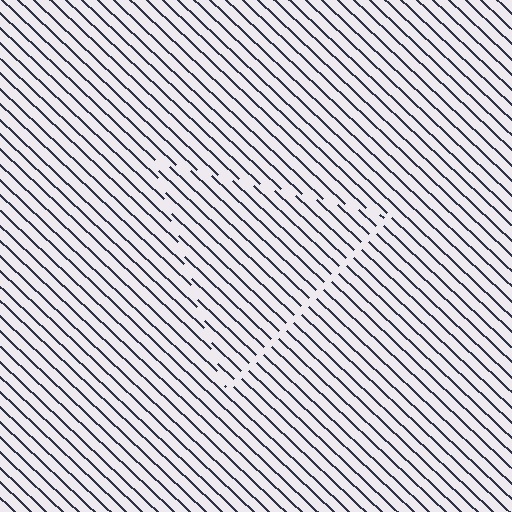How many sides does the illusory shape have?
3 sides — the line-ends trace a triangle.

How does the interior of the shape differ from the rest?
The interior of the shape contains the same grating, shifted by half a period — the contour is defined by the phase discontinuity where line-ends from the inner and outer gratings abut.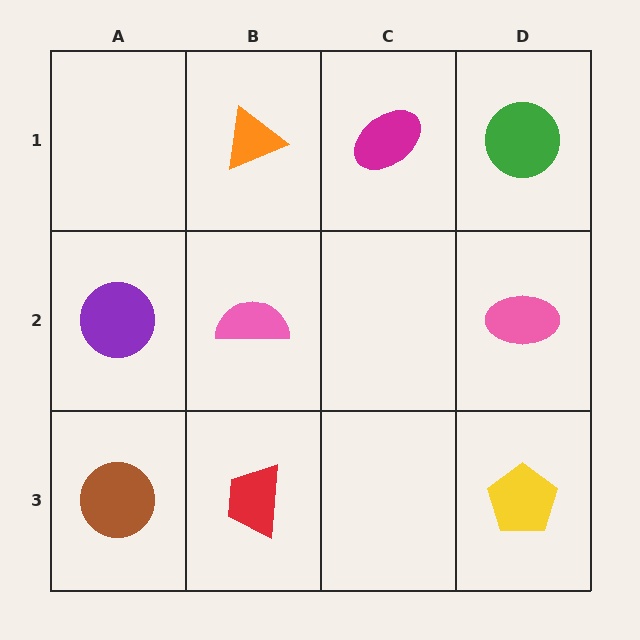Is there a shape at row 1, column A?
No, that cell is empty.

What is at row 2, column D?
A pink ellipse.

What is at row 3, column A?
A brown circle.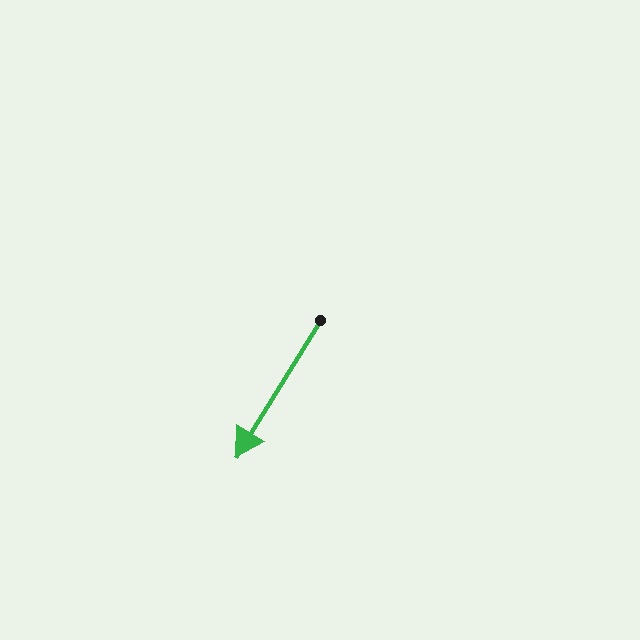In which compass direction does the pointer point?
Southwest.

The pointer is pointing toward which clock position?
Roughly 7 o'clock.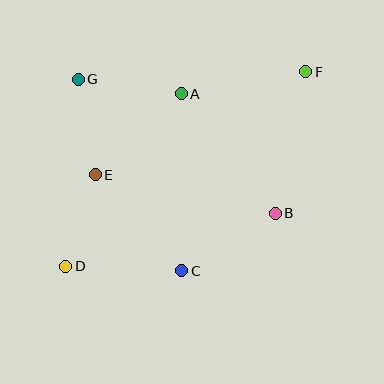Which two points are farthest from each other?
Points D and F are farthest from each other.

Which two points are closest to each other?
Points D and E are closest to each other.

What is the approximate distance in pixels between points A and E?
The distance between A and E is approximately 118 pixels.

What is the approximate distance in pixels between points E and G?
The distance between E and G is approximately 97 pixels.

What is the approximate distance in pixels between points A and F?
The distance between A and F is approximately 127 pixels.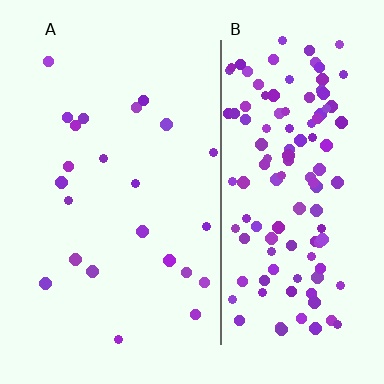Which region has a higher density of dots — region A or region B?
B (the right).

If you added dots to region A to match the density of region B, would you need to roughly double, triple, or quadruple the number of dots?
Approximately quadruple.